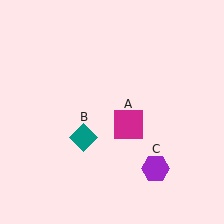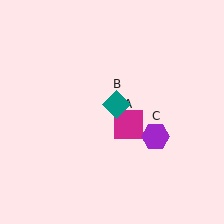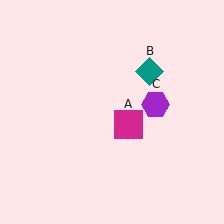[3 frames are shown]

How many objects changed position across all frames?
2 objects changed position: teal diamond (object B), purple hexagon (object C).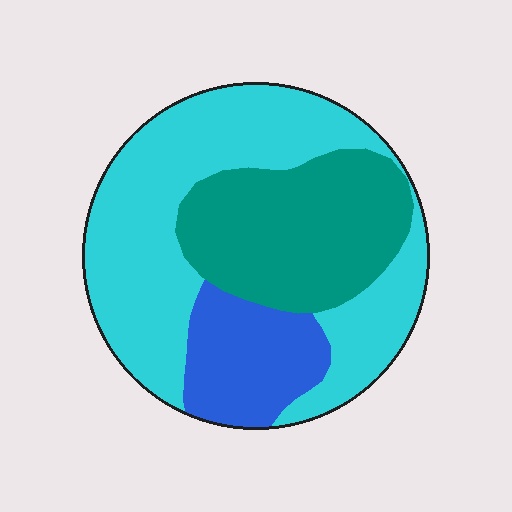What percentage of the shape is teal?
Teal covers roughly 30% of the shape.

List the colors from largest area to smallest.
From largest to smallest: cyan, teal, blue.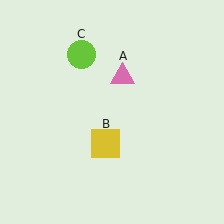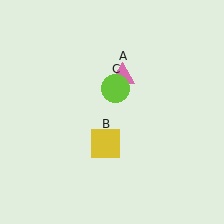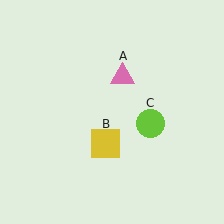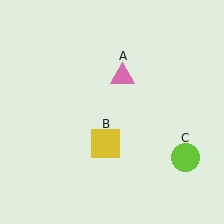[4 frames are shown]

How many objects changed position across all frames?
1 object changed position: lime circle (object C).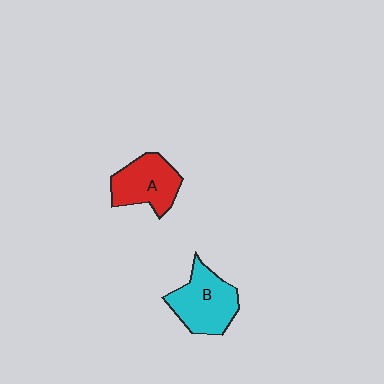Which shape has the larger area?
Shape B (cyan).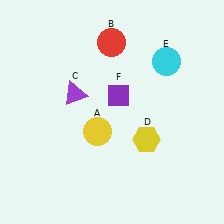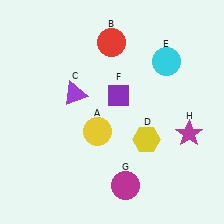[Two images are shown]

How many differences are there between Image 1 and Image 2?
There are 2 differences between the two images.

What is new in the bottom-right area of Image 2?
A magenta circle (G) was added in the bottom-right area of Image 2.